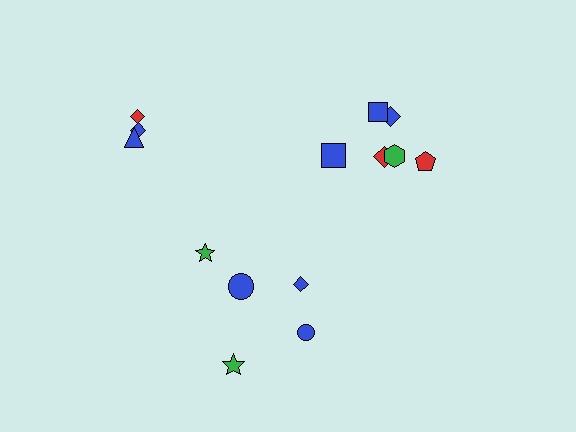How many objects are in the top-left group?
There are 3 objects.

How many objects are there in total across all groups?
There are 14 objects.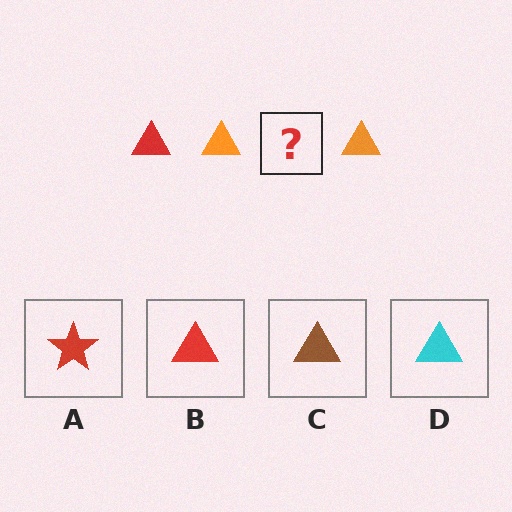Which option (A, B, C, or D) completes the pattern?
B.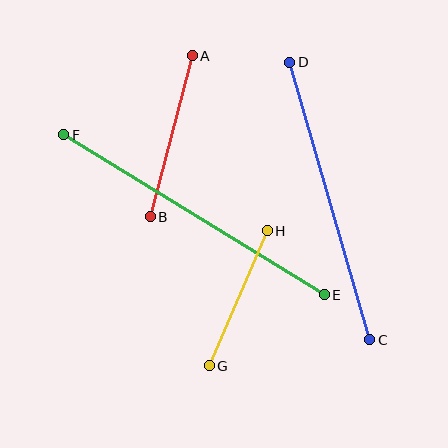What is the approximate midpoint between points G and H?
The midpoint is at approximately (238, 298) pixels.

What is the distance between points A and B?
The distance is approximately 166 pixels.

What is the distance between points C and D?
The distance is approximately 289 pixels.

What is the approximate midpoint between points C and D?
The midpoint is at approximately (330, 201) pixels.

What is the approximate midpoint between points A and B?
The midpoint is at approximately (171, 136) pixels.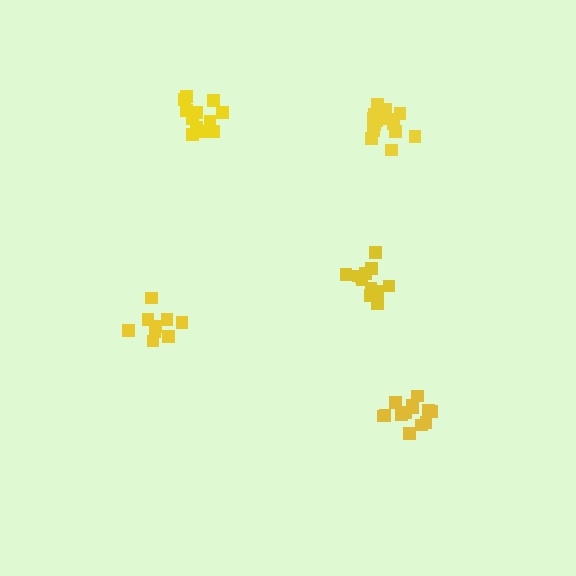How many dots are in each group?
Group 1: 14 dots, Group 2: 10 dots, Group 3: 13 dots, Group 4: 14 dots, Group 5: 12 dots (63 total).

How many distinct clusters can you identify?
There are 5 distinct clusters.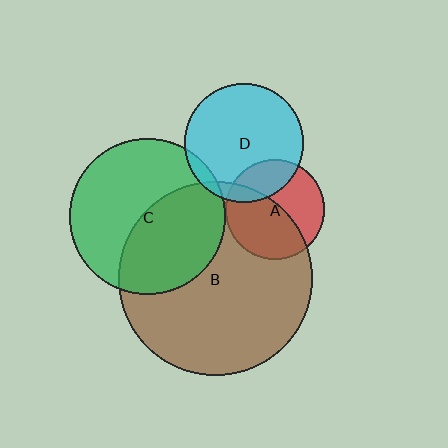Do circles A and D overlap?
Yes.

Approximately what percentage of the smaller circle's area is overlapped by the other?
Approximately 25%.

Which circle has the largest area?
Circle B (brown).